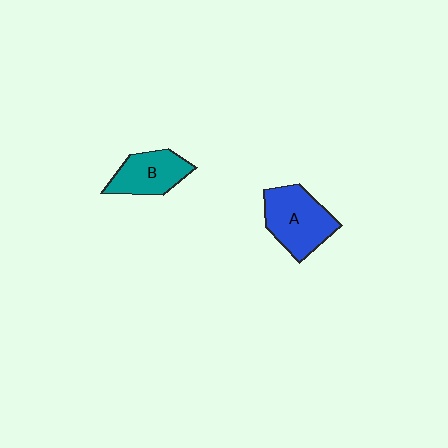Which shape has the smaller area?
Shape B (teal).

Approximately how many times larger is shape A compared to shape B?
Approximately 1.3 times.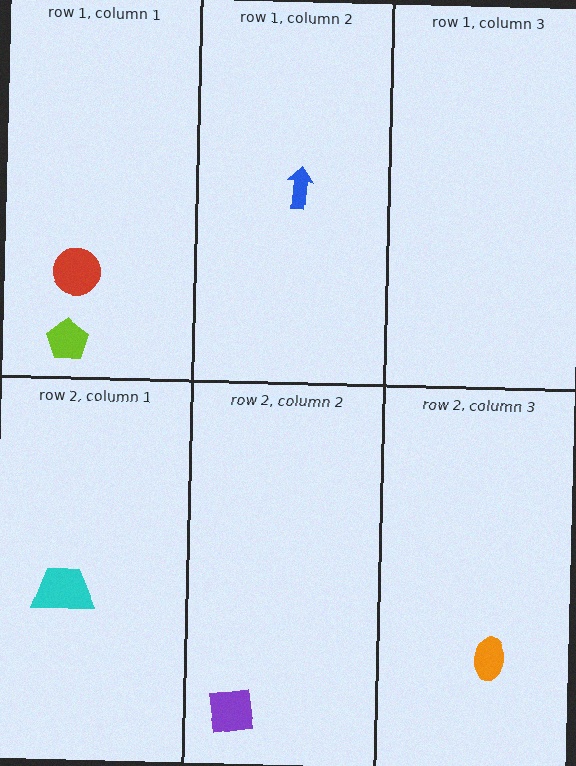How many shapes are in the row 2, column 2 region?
1.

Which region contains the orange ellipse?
The row 2, column 3 region.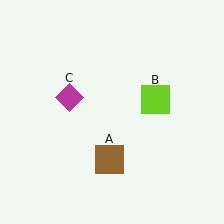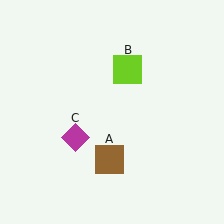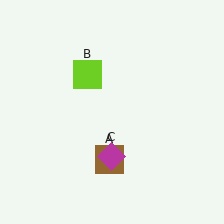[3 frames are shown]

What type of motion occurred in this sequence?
The lime square (object B), magenta diamond (object C) rotated counterclockwise around the center of the scene.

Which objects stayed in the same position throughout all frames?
Brown square (object A) remained stationary.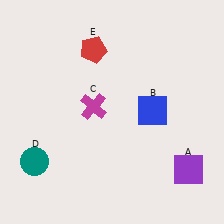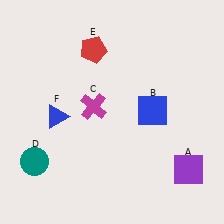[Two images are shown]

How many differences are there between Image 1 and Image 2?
There is 1 difference between the two images.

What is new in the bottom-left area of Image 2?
A blue triangle (F) was added in the bottom-left area of Image 2.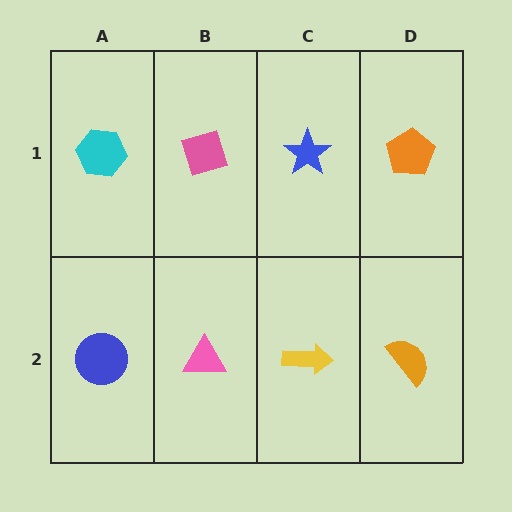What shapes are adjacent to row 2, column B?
A pink diamond (row 1, column B), a blue circle (row 2, column A), a yellow arrow (row 2, column C).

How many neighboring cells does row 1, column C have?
3.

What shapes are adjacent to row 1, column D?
An orange semicircle (row 2, column D), a blue star (row 1, column C).